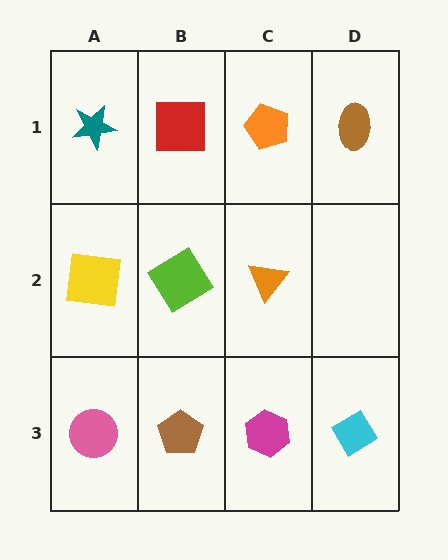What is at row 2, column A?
A yellow square.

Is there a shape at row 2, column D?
No, that cell is empty.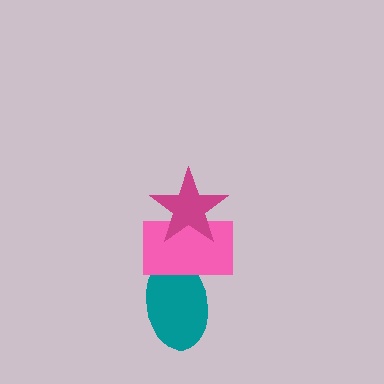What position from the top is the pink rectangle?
The pink rectangle is 2nd from the top.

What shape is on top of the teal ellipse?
The pink rectangle is on top of the teal ellipse.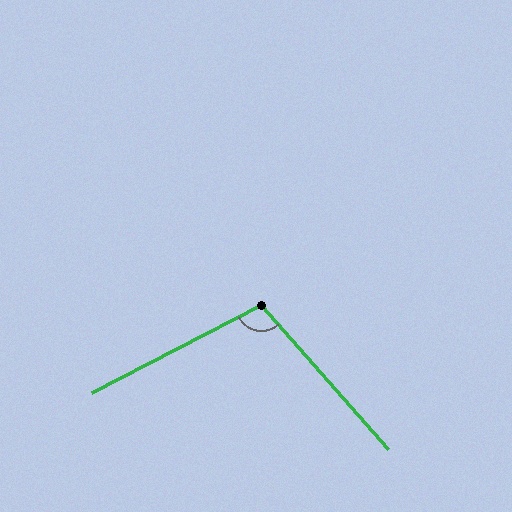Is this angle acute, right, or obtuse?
It is obtuse.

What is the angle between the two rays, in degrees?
Approximately 104 degrees.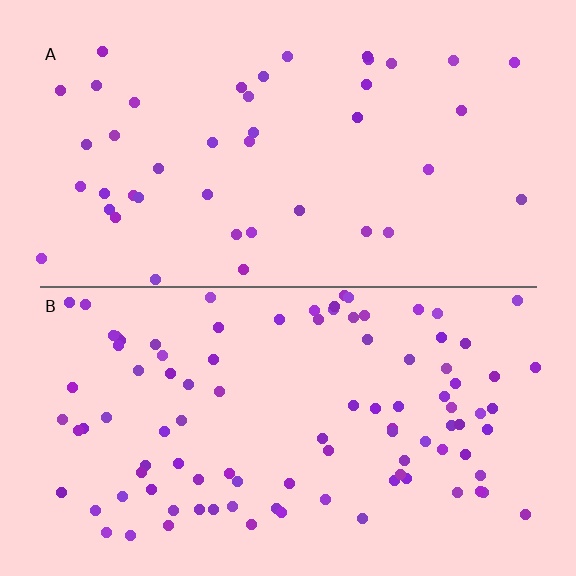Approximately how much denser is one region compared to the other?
Approximately 2.3× — region B over region A.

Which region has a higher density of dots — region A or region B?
B (the bottom).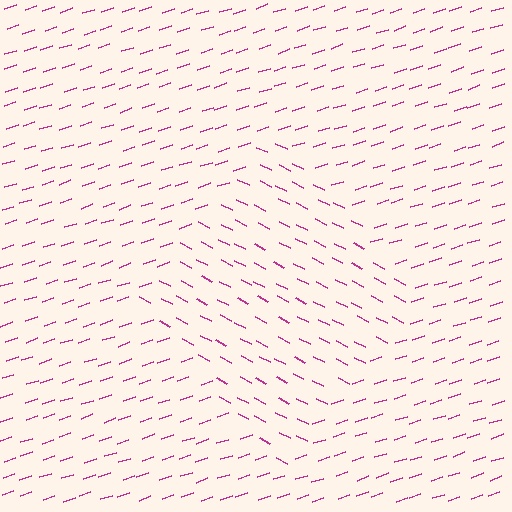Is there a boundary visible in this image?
Yes, there is a texture boundary formed by a change in line orientation.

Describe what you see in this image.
The image is filled with small magenta line segments. A diamond region in the image has lines oriented differently from the surrounding lines, creating a visible texture boundary.